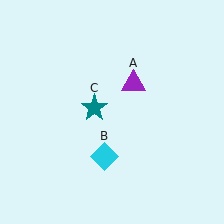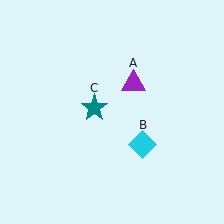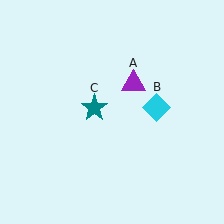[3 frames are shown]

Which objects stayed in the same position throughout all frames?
Purple triangle (object A) and teal star (object C) remained stationary.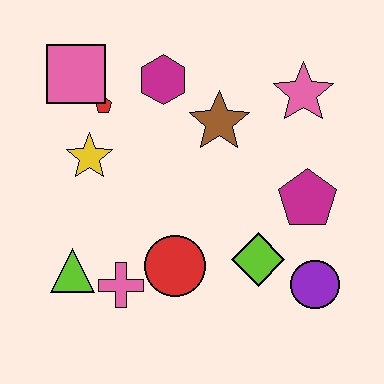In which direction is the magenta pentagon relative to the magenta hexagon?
The magenta pentagon is to the right of the magenta hexagon.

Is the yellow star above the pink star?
No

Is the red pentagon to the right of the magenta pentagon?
No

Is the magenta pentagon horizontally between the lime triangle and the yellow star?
No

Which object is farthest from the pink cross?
The pink star is farthest from the pink cross.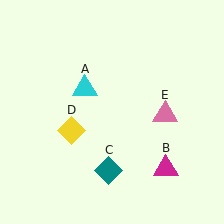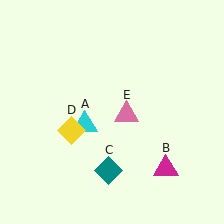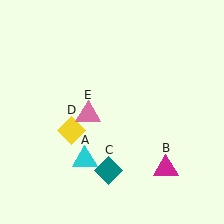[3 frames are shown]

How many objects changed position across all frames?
2 objects changed position: cyan triangle (object A), pink triangle (object E).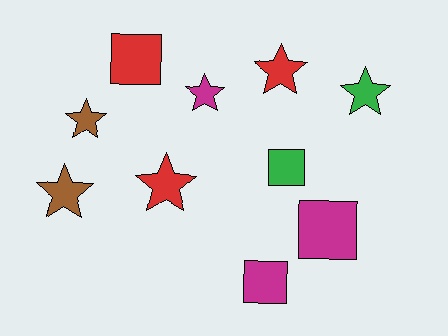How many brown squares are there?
There are no brown squares.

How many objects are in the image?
There are 10 objects.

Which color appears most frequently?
Red, with 3 objects.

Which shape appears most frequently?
Star, with 6 objects.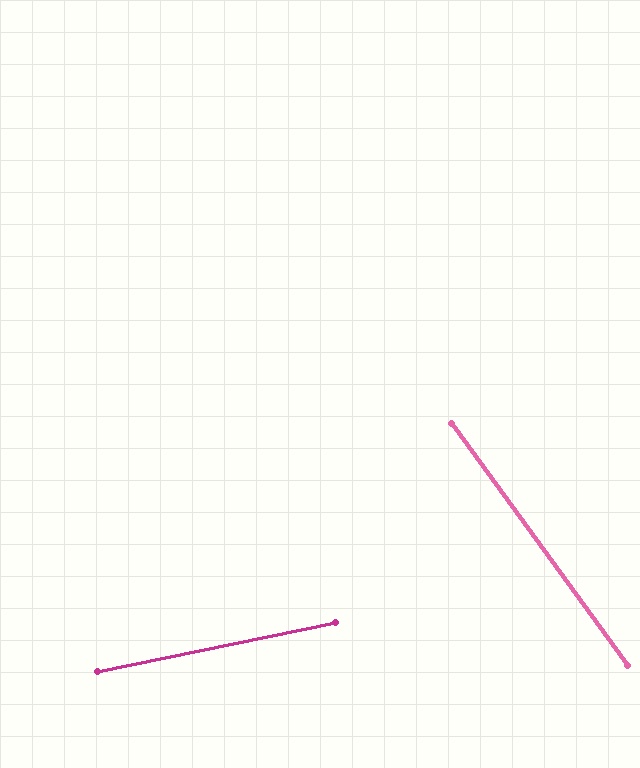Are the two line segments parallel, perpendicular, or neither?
Neither parallel nor perpendicular — they differ by about 66°.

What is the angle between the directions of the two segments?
Approximately 66 degrees.